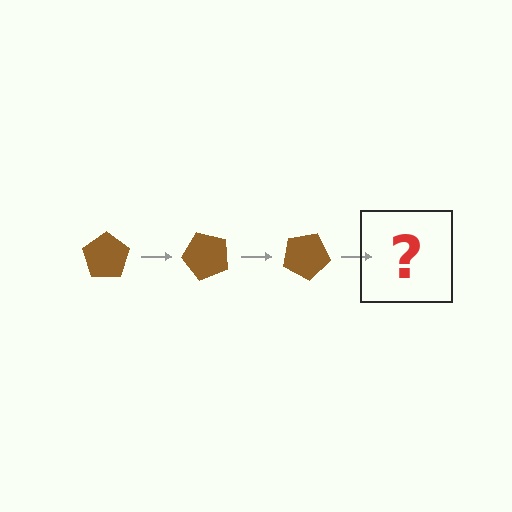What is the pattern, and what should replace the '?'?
The pattern is that the pentagon rotates 50 degrees each step. The '?' should be a brown pentagon rotated 150 degrees.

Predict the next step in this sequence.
The next step is a brown pentagon rotated 150 degrees.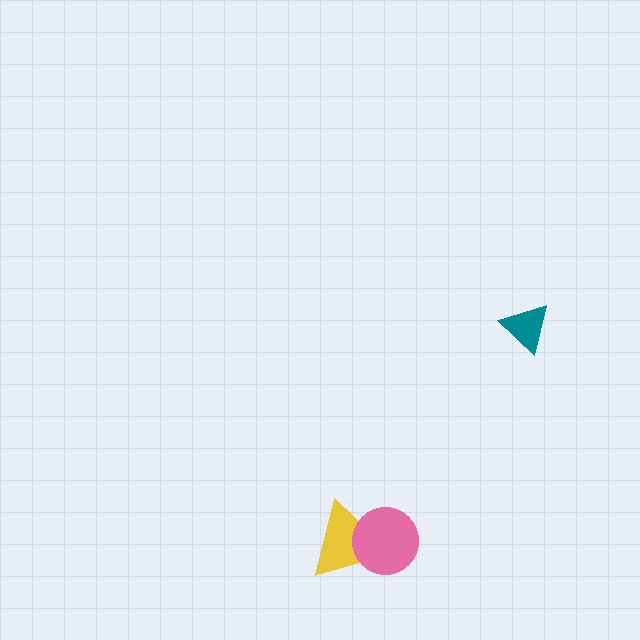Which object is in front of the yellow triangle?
The pink circle is in front of the yellow triangle.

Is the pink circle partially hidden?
No, no other shape covers it.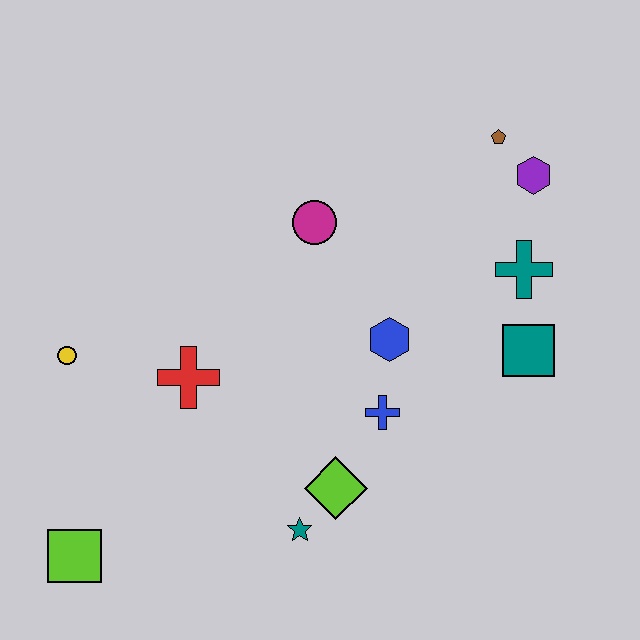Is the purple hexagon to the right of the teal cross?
Yes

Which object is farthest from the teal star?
The brown pentagon is farthest from the teal star.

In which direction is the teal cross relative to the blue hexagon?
The teal cross is to the right of the blue hexagon.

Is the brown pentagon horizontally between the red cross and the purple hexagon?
Yes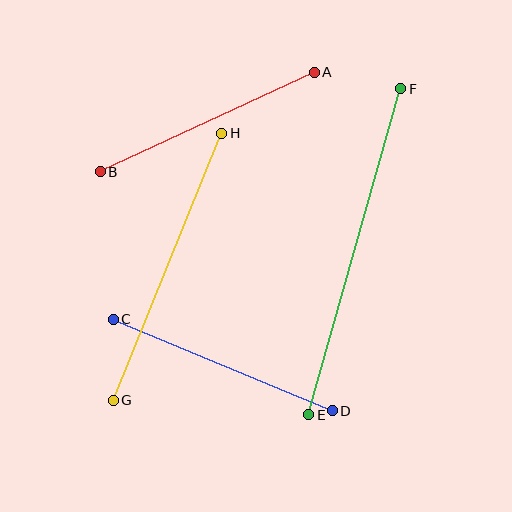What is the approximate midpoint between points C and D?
The midpoint is at approximately (223, 365) pixels.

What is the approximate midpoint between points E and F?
The midpoint is at approximately (355, 252) pixels.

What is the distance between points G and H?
The distance is approximately 289 pixels.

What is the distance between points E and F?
The distance is approximately 339 pixels.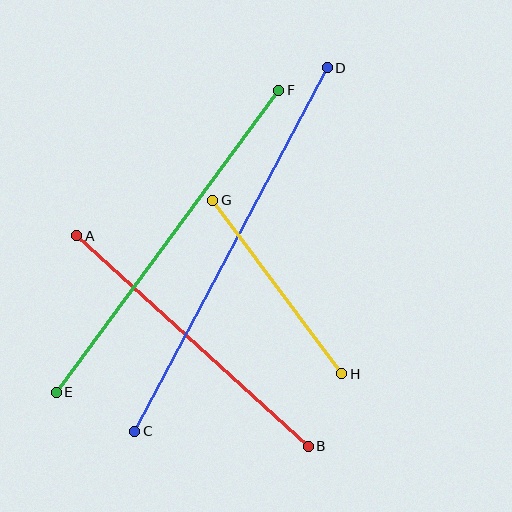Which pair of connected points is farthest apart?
Points C and D are farthest apart.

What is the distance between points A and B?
The distance is approximately 313 pixels.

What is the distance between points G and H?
The distance is approximately 216 pixels.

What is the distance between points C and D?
The distance is approximately 411 pixels.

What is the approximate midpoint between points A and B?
The midpoint is at approximately (192, 341) pixels.